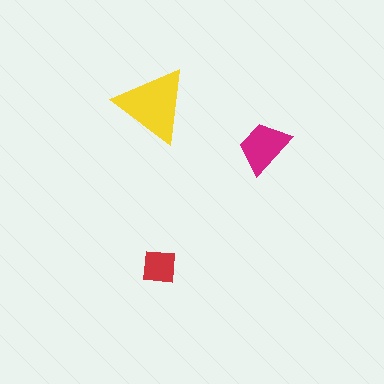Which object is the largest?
The yellow triangle.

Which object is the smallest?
The red square.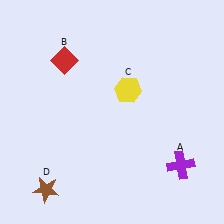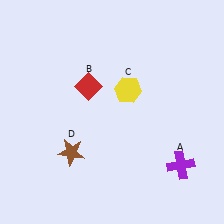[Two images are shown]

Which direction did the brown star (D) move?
The brown star (D) moved up.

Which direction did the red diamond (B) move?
The red diamond (B) moved down.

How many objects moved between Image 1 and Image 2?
2 objects moved between the two images.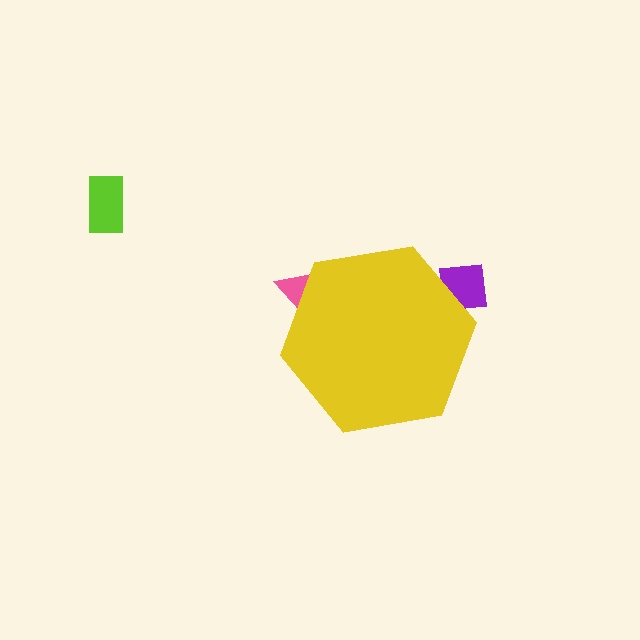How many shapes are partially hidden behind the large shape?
2 shapes are partially hidden.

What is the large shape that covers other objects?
A yellow hexagon.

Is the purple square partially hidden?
Yes, the purple square is partially hidden behind the yellow hexagon.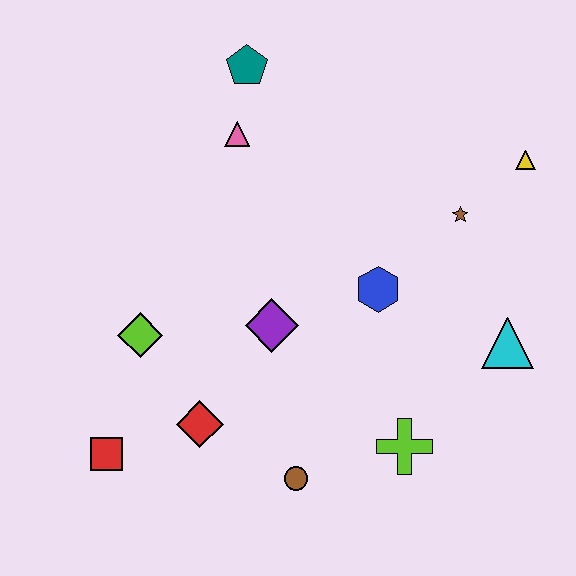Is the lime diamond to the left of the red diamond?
Yes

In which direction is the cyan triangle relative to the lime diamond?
The cyan triangle is to the right of the lime diamond.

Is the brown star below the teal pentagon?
Yes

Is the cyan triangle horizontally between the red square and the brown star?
No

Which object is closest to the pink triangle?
The teal pentagon is closest to the pink triangle.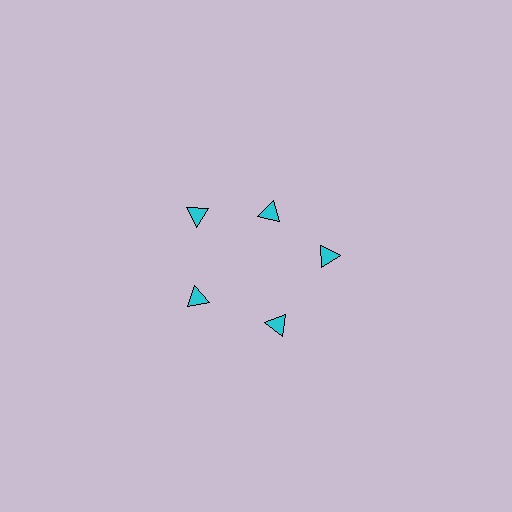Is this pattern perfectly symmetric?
No. The 5 cyan triangles are arranged in a ring, but one element near the 1 o'clock position is pulled inward toward the center, breaking the 5-fold rotational symmetry.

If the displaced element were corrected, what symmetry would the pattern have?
It would have 5-fold rotational symmetry — the pattern would map onto itself every 72 degrees.